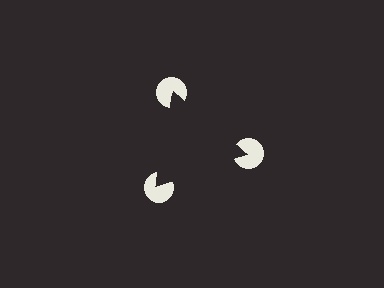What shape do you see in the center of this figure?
An illusory triangle — its edges are inferred from the aligned wedge cuts in the pac-man discs, not physically drawn.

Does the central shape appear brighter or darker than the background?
It typically appears slightly darker than the background, even though no actual brightness change is drawn.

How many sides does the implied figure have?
3 sides.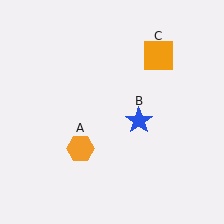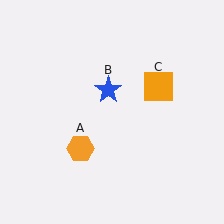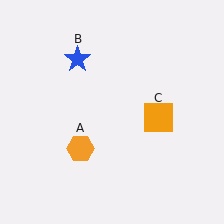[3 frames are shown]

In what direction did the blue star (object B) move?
The blue star (object B) moved up and to the left.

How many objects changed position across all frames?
2 objects changed position: blue star (object B), orange square (object C).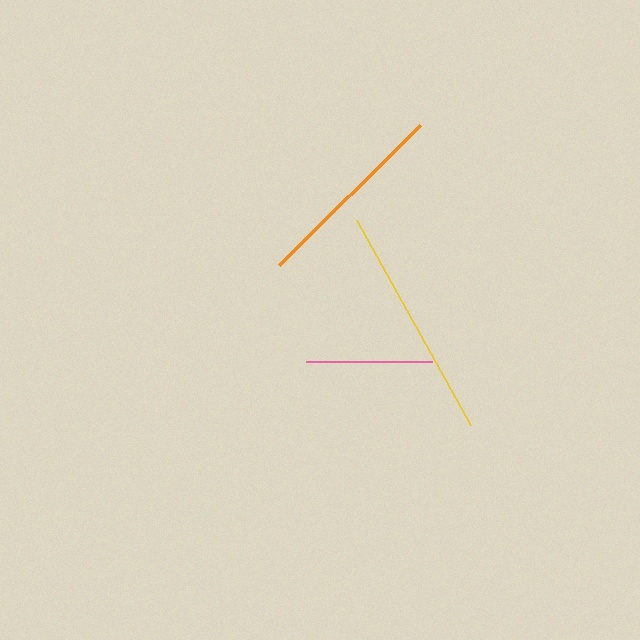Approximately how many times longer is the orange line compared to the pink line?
The orange line is approximately 1.6 times the length of the pink line.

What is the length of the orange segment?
The orange segment is approximately 199 pixels long.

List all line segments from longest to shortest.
From longest to shortest: yellow, orange, pink.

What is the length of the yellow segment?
The yellow segment is approximately 235 pixels long.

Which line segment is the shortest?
The pink line is the shortest at approximately 126 pixels.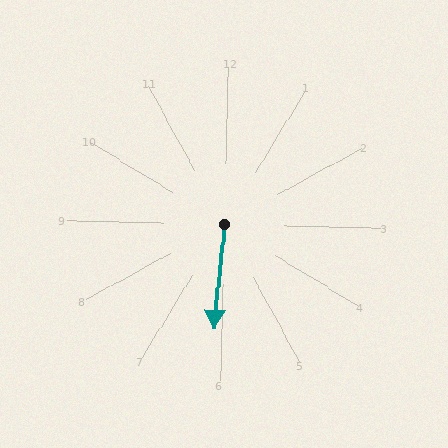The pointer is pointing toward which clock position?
Roughly 6 o'clock.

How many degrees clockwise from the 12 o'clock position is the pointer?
Approximately 185 degrees.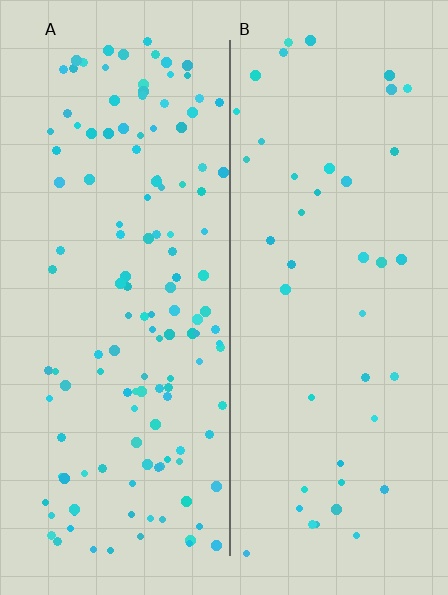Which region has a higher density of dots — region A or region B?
A (the left).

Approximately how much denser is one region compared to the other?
Approximately 3.1× — region A over region B.